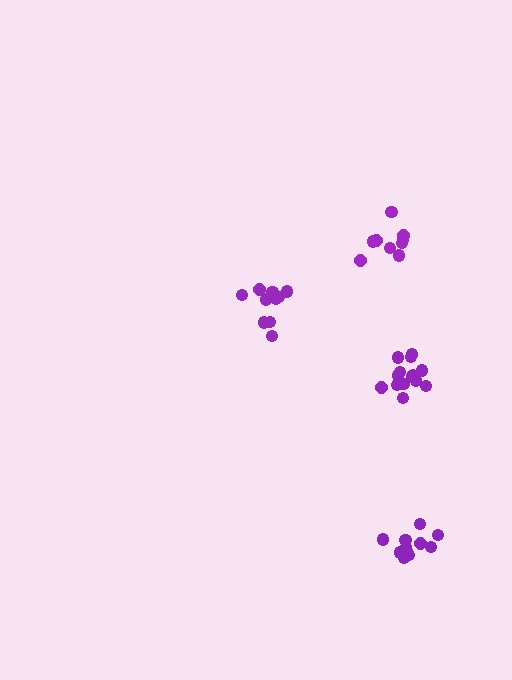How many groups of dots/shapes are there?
There are 4 groups.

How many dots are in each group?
Group 1: 11 dots, Group 2: 12 dots, Group 3: 14 dots, Group 4: 9 dots (46 total).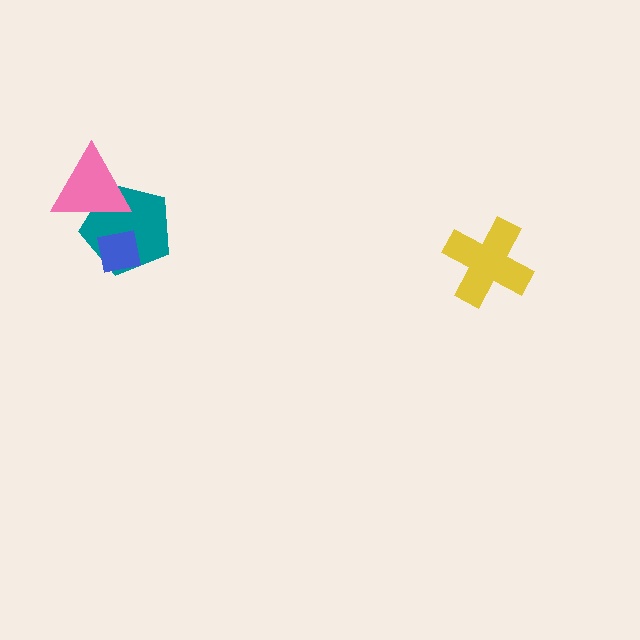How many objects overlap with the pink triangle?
1 object overlaps with the pink triangle.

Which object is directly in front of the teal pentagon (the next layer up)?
The blue square is directly in front of the teal pentagon.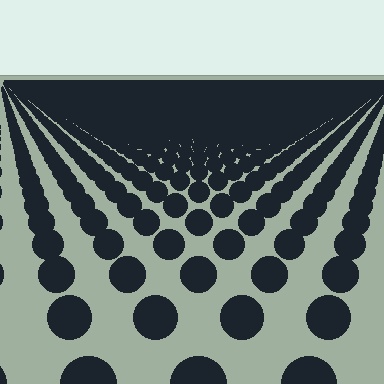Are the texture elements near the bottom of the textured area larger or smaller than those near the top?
Larger. Near the bottom, elements are closer to the viewer and appear at a bigger on-screen size.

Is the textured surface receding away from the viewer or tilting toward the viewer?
The surface is receding away from the viewer. Texture elements get smaller and denser toward the top.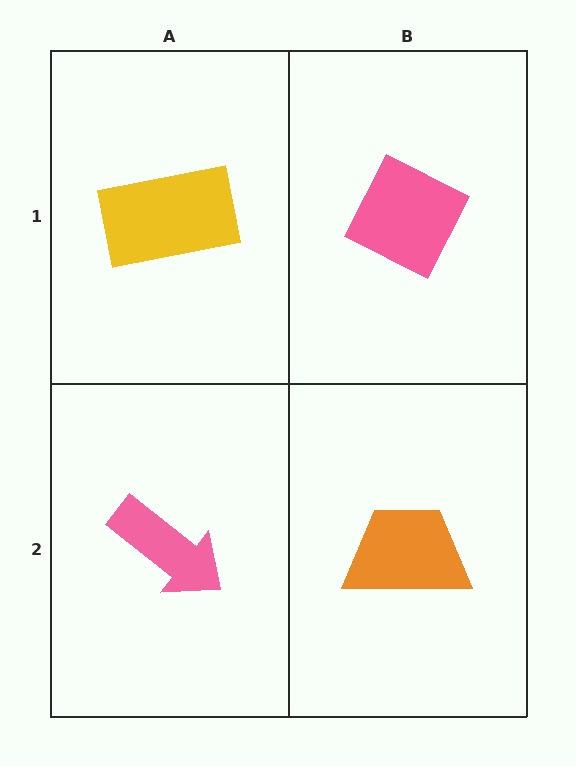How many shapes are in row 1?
2 shapes.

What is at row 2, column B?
An orange trapezoid.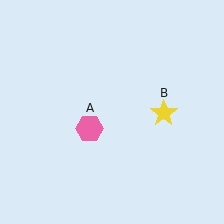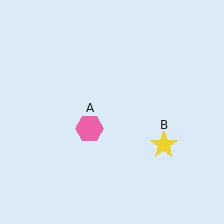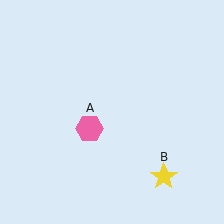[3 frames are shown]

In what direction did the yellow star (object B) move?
The yellow star (object B) moved down.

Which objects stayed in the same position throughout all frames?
Pink hexagon (object A) remained stationary.